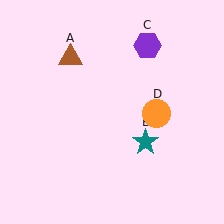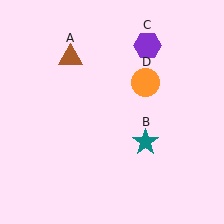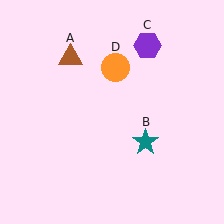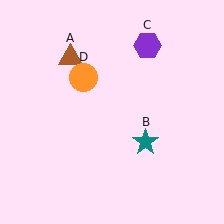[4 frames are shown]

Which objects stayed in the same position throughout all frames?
Brown triangle (object A) and teal star (object B) and purple hexagon (object C) remained stationary.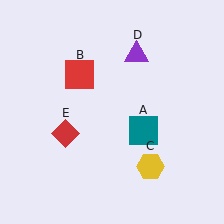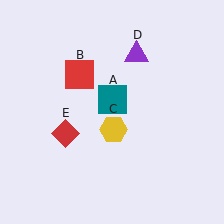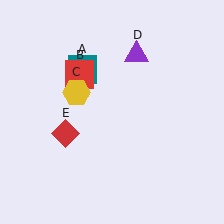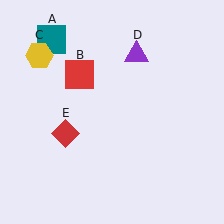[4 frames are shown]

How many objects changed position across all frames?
2 objects changed position: teal square (object A), yellow hexagon (object C).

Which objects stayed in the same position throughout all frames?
Red square (object B) and purple triangle (object D) and red diamond (object E) remained stationary.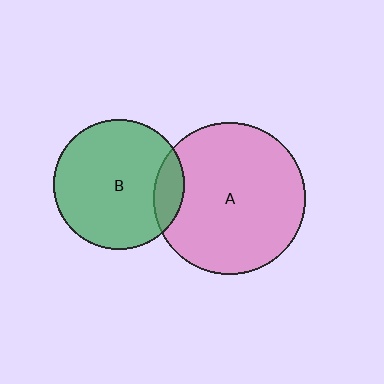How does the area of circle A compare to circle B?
Approximately 1.4 times.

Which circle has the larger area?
Circle A (pink).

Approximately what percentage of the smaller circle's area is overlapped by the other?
Approximately 15%.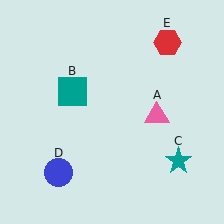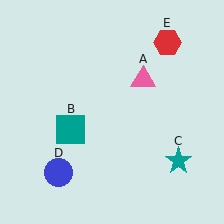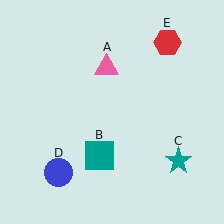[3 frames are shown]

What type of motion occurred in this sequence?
The pink triangle (object A), teal square (object B) rotated counterclockwise around the center of the scene.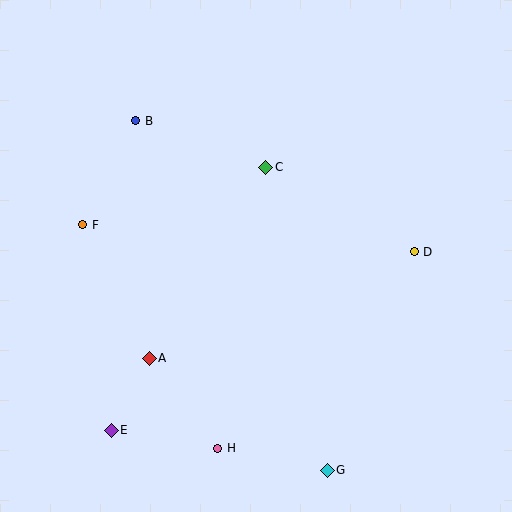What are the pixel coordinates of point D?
Point D is at (414, 252).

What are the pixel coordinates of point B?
Point B is at (136, 121).